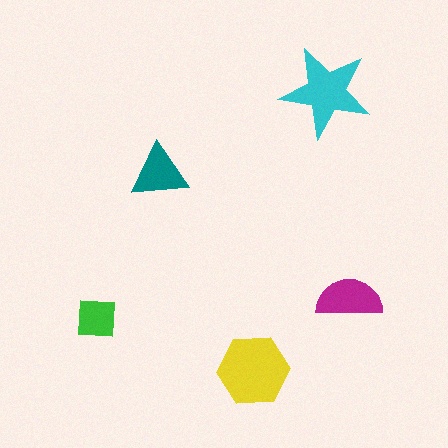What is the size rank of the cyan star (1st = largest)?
2nd.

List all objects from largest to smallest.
The yellow hexagon, the cyan star, the magenta semicircle, the teal triangle, the green square.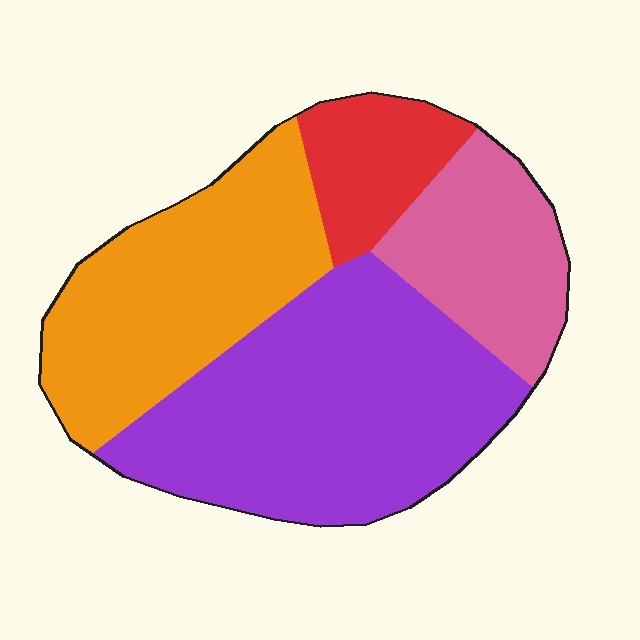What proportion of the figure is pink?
Pink covers 17% of the figure.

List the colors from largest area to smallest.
From largest to smallest: purple, orange, pink, red.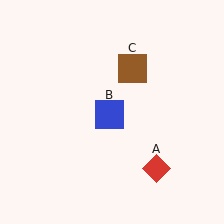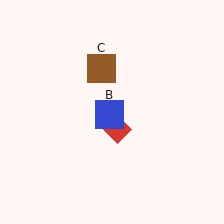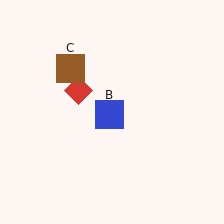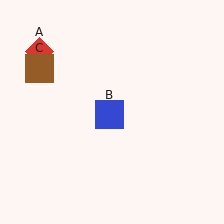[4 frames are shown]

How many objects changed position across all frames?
2 objects changed position: red diamond (object A), brown square (object C).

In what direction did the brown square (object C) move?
The brown square (object C) moved left.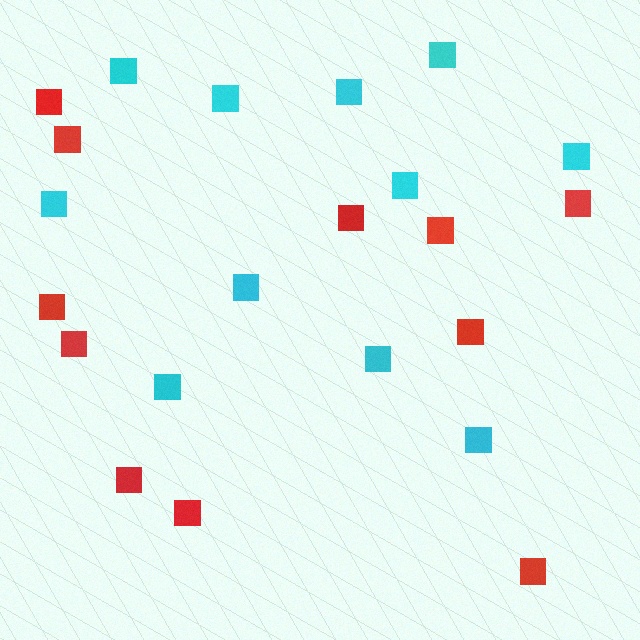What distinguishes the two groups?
There are 2 groups: one group of red squares (11) and one group of cyan squares (11).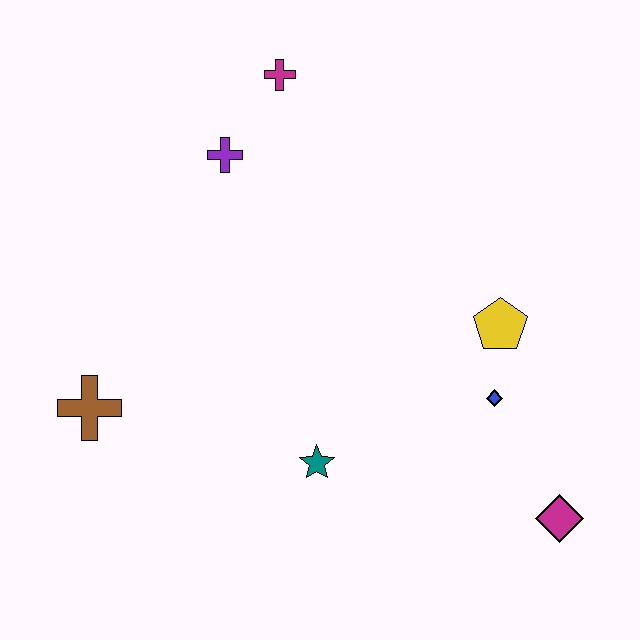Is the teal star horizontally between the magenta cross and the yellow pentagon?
Yes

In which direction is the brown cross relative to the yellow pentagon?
The brown cross is to the left of the yellow pentagon.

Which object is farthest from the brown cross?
The magenta diamond is farthest from the brown cross.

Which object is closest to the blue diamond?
The yellow pentagon is closest to the blue diamond.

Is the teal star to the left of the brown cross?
No